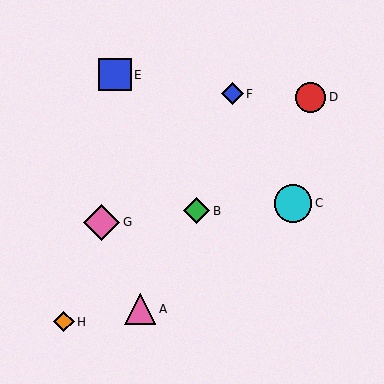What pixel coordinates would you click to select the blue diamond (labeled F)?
Click at (232, 94) to select the blue diamond F.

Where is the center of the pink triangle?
The center of the pink triangle is at (140, 309).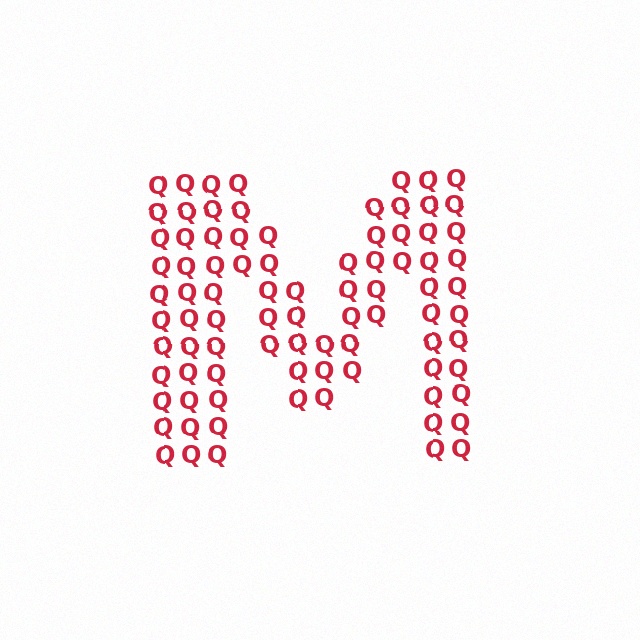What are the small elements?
The small elements are letter Q's.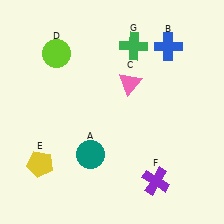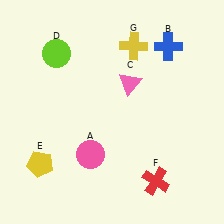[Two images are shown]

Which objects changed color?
A changed from teal to pink. F changed from purple to red. G changed from green to yellow.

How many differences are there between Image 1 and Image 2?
There are 3 differences between the two images.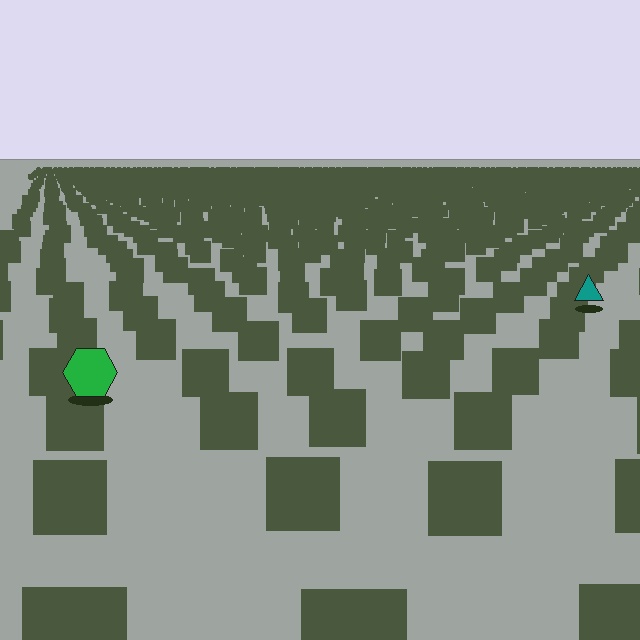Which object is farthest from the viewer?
The teal triangle is farthest from the viewer. It appears smaller and the ground texture around it is denser.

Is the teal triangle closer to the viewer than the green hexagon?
No. The green hexagon is closer — you can tell from the texture gradient: the ground texture is coarser near it.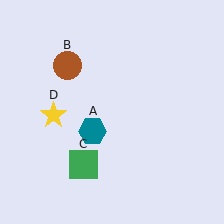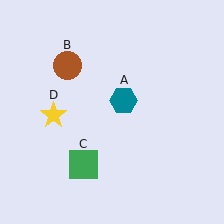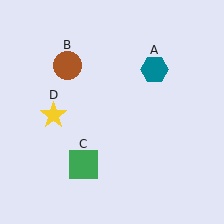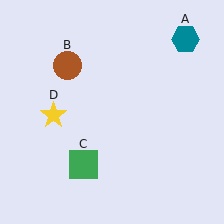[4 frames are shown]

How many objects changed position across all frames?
1 object changed position: teal hexagon (object A).